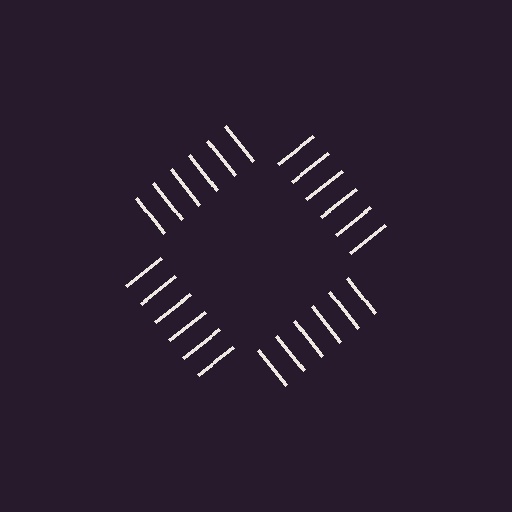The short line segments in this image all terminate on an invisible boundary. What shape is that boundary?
An illusory square — the line segments terminate on its edges but no continuous stroke is drawn.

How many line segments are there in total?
24 — 6 along each of the 4 edges.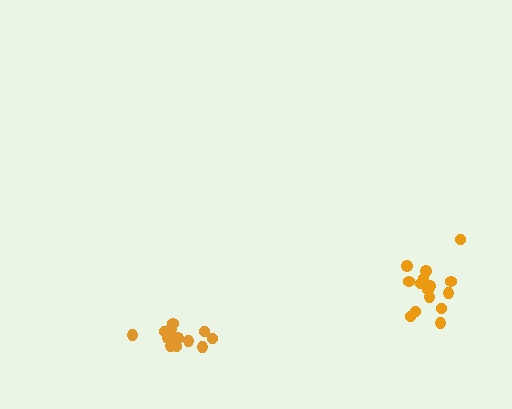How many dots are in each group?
Group 1: 15 dots, Group 2: 13 dots (28 total).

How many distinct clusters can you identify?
There are 2 distinct clusters.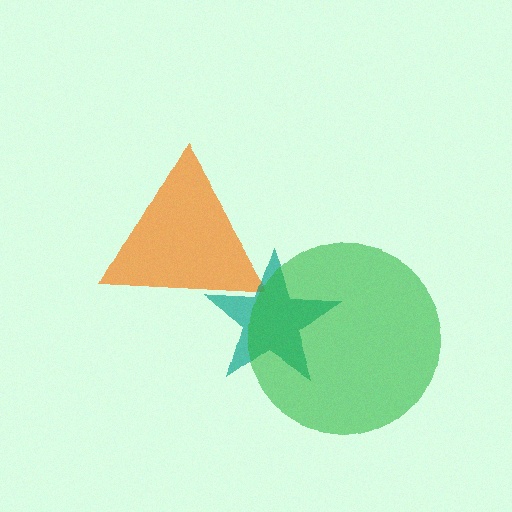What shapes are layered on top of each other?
The layered shapes are: an orange triangle, a teal star, a green circle.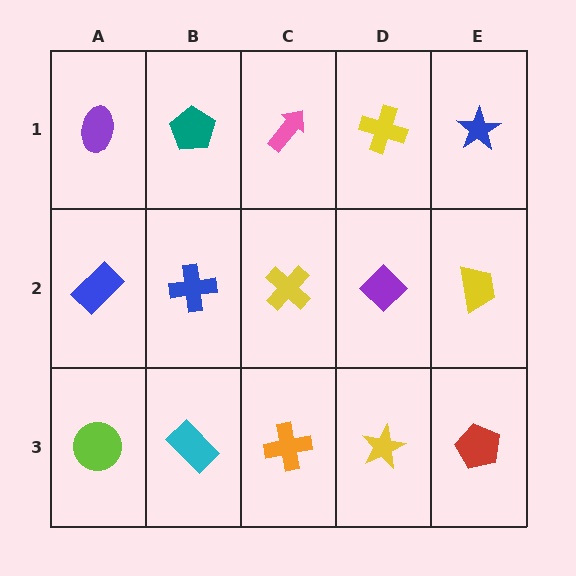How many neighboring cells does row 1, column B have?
3.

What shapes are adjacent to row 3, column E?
A yellow trapezoid (row 2, column E), a yellow star (row 3, column D).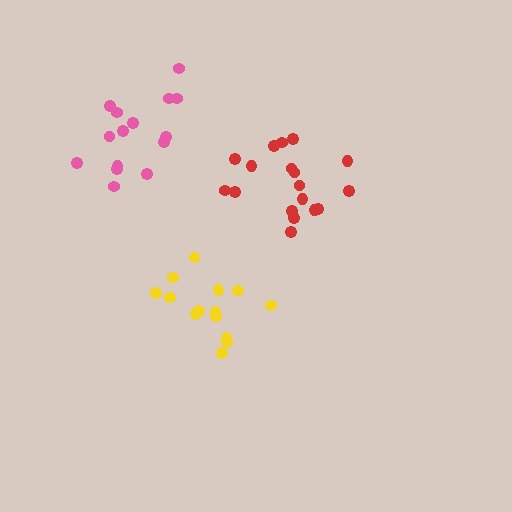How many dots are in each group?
Group 1: 15 dots, Group 2: 14 dots, Group 3: 18 dots (47 total).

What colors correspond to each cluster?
The clusters are colored: pink, yellow, red.